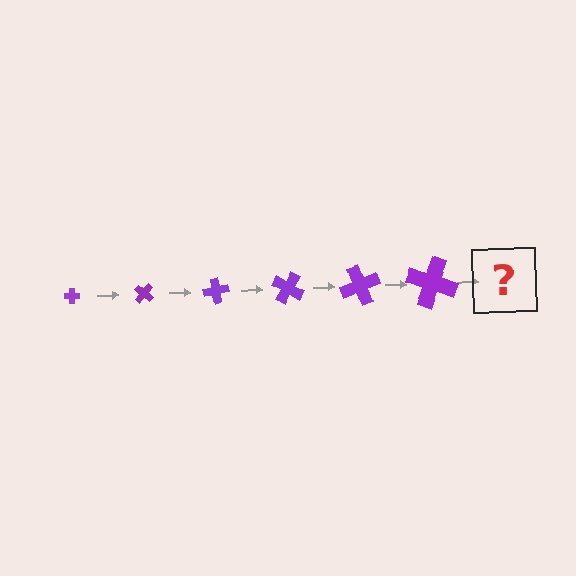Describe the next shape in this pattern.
It should be a cross, larger than the previous one and rotated 240 degrees from the start.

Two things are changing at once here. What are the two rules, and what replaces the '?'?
The two rules are that the cross grows larger each step and it rotates 40 degrees each step. The '?' should be a cross, larger than the previous one and rotated 240 degrees from the start.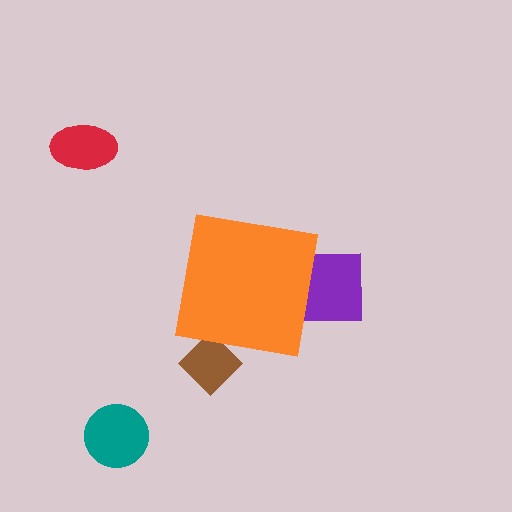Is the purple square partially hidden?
Yes, the purple square is partially hidden behind the orange square.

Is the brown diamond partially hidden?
Yes, the brown diamond is partially hidden behind the orange square.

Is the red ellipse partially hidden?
No, the red ellipse is fully visible.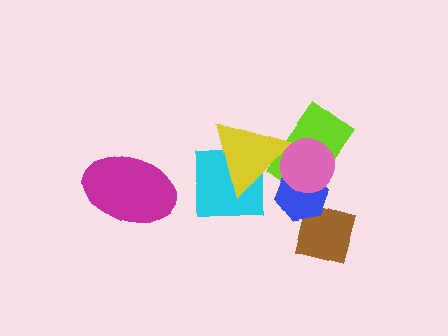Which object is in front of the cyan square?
The yellow triangle is in front of the cyan square.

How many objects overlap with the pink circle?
3 objects overlap with the pink circle.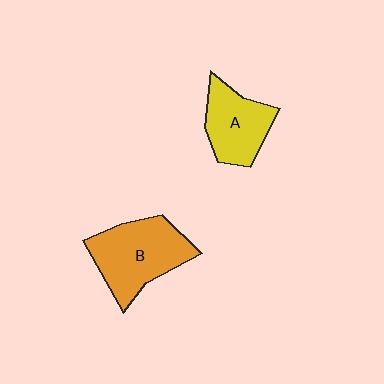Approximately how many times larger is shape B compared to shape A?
Approximately 1.4 times.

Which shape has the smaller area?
Shape A (yellow).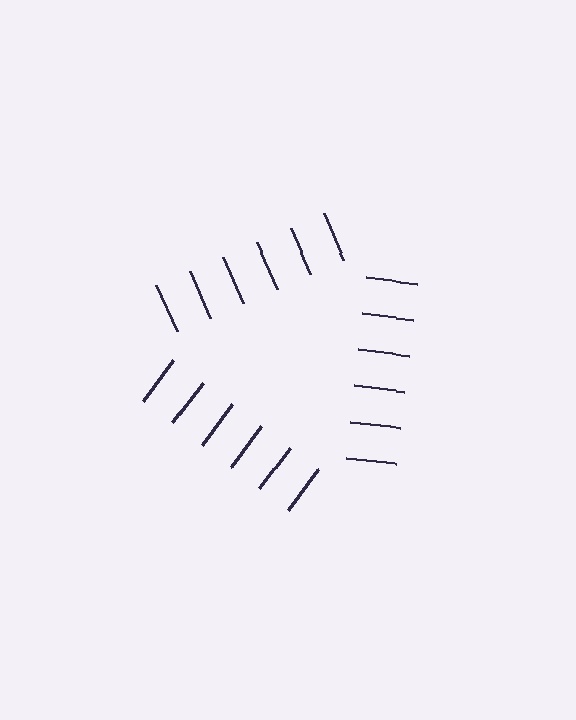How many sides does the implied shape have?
3 sides — the line-ends trace a triangle.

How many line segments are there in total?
18 — 6 along each of the 3 edges.